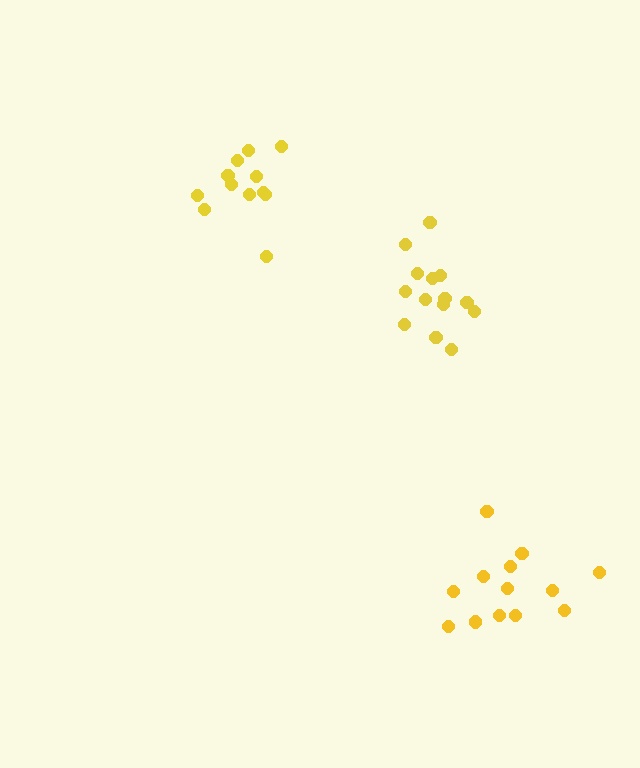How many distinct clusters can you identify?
There are 3 distinct clusters.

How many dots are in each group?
Group 1: 13 dots, Group 2: 14 dots, Group 3: 12 dots (39 total).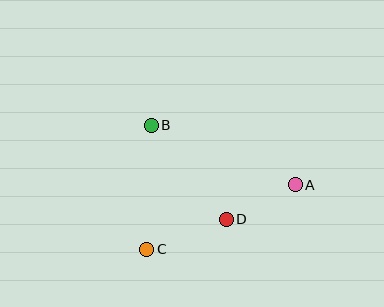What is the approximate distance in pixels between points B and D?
The distance between B and D is approximately 121 pixels.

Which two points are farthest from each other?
Points A and C are farthest from each other.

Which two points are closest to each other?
Points A and D are closest to each other.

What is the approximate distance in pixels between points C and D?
The distance between C and D is approximately 85 pixels.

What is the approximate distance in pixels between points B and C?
The distance between B and C is approximately 124 pixels.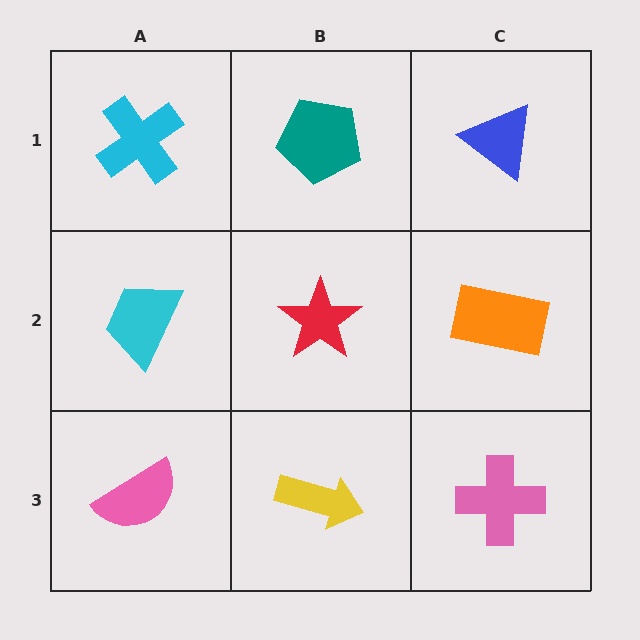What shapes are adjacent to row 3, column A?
A cyan trapezoid (row 2, column A), a yellow arrow (row 3, column B).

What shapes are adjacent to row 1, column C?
An orange rectangle (row 2, column C), a teal pentagon (row 1, column B).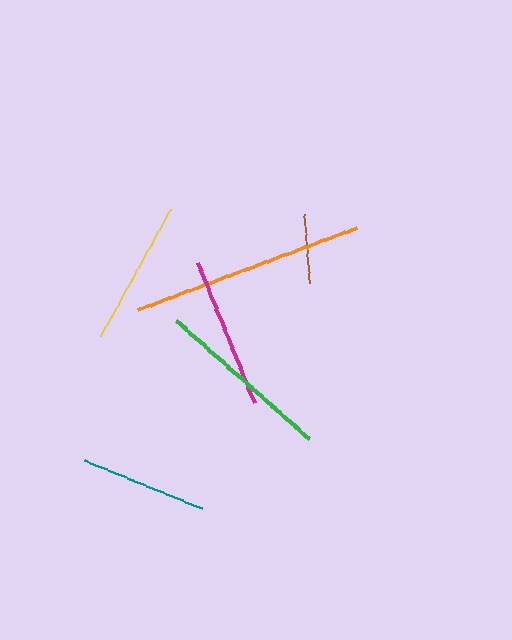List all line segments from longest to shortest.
From longest to shortest: orange, green, magenta, yellow, teal, brown.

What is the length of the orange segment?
The orange segment is approximately 233 pixels long.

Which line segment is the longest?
The orange line is the longest at approximately 233 pixels.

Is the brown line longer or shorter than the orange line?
The orange line is longer than the brown line.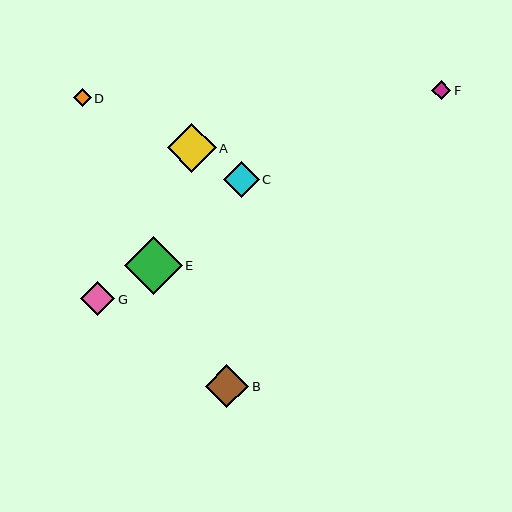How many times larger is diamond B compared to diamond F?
Diamond B is approximately 2.3 times the size of diamond F.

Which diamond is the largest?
Diamond E is the largest with a size of approximately 58 pixels.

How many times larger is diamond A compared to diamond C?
Diamond A is approximately 1.4 times the size of diamond C.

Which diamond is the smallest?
Diamond D is the smallest with a size of approximately 18 pixels.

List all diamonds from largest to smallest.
From largest to smallest: E, A, B, C, G, F, D.